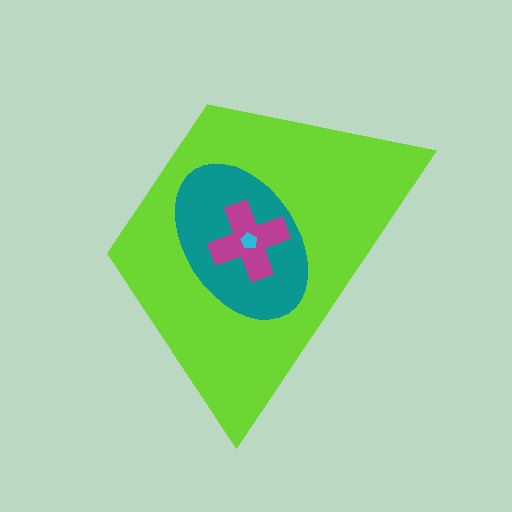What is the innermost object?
The cyan pentagon.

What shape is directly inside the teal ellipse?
The magenta cross.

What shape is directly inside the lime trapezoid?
The teal ellipse.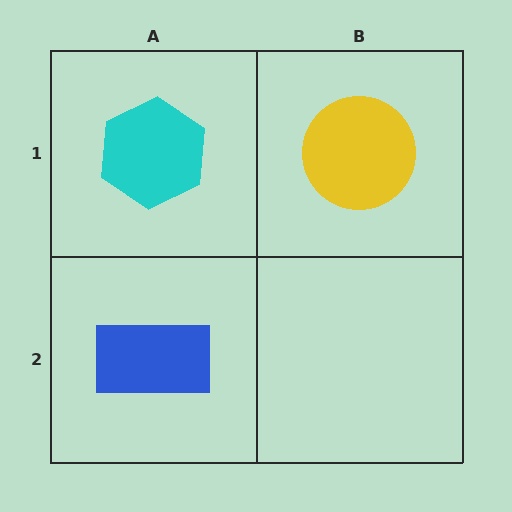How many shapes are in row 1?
2 shapes.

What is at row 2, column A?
A blue rectangle.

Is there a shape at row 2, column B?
No, that cell is empty.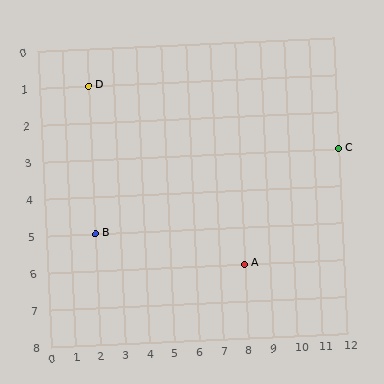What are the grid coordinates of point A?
Point A is at grid coordinates (8, 6).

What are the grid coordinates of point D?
Point D is at grid coordinates (2, 1).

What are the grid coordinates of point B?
Point B is at grid coordinates (2, 5).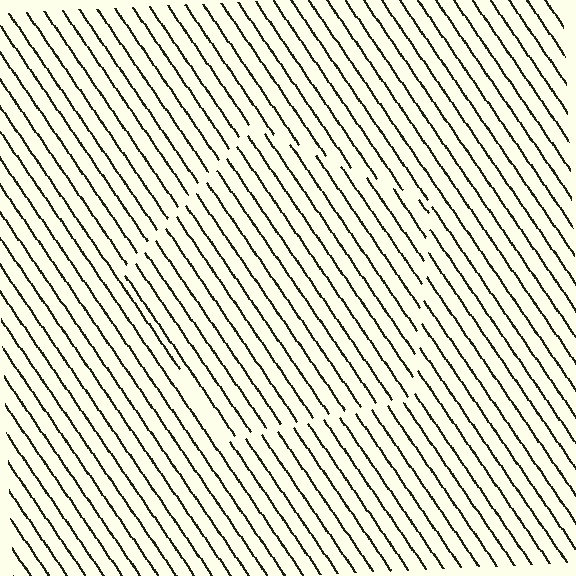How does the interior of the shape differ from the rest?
The interior of the shape contains the same grating, shifted by half a period — the contour is defined by the phase discontinuity where line-ends from the inner and outer gratings abut.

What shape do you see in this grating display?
An illusory pentagon. The interior of the shape contains the same grating, shifted by half a period — the contour is defined by the phase discontinuity where line-ends from the inner and outer gratings abut.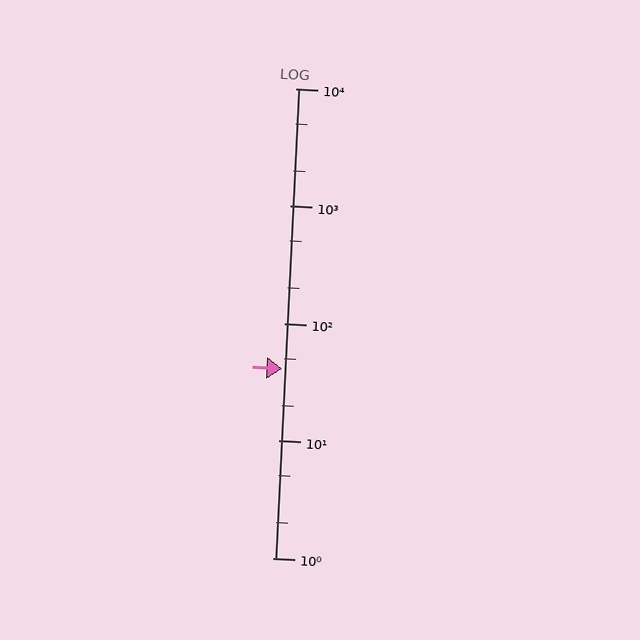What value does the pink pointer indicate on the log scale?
The pointer indicates approximately 41.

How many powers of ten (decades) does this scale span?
The scale spans 4 decades, from 1 to 10000.